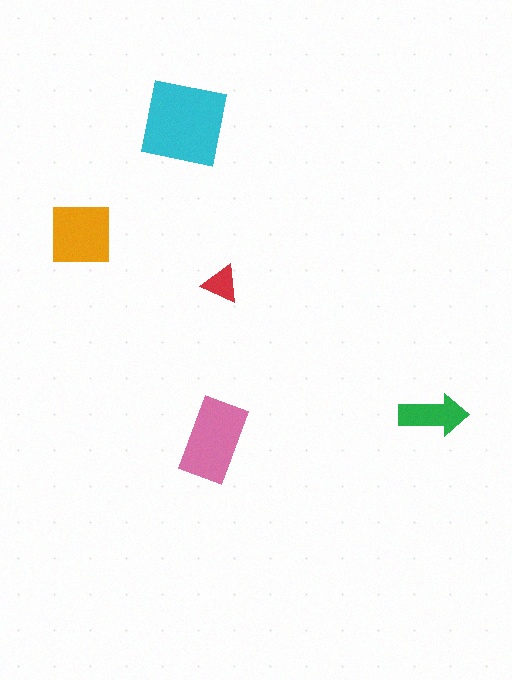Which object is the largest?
The cyan square.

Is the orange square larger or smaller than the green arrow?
Larger.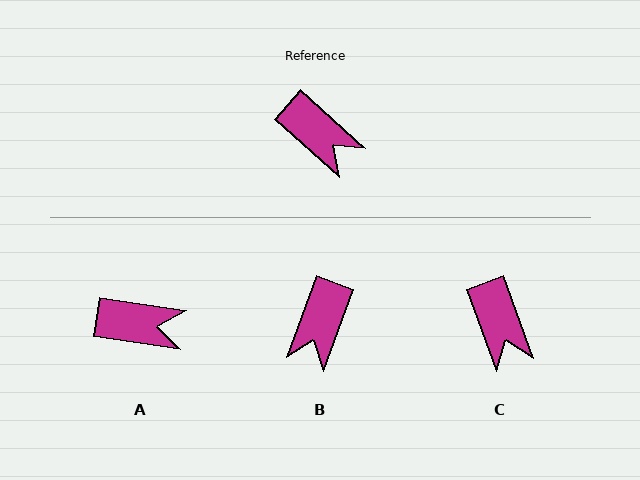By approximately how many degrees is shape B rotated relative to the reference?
Approximately 69 degrees clockwise.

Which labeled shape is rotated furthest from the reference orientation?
B, about 69 degrees away.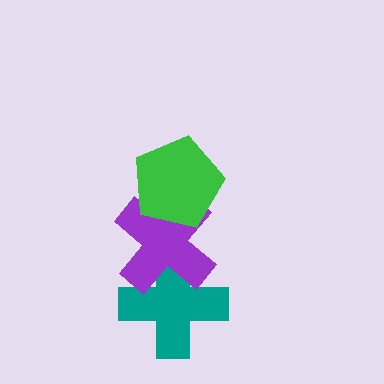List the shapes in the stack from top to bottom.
From top to bottom: the green pentagon, the purple cross, the teal cross.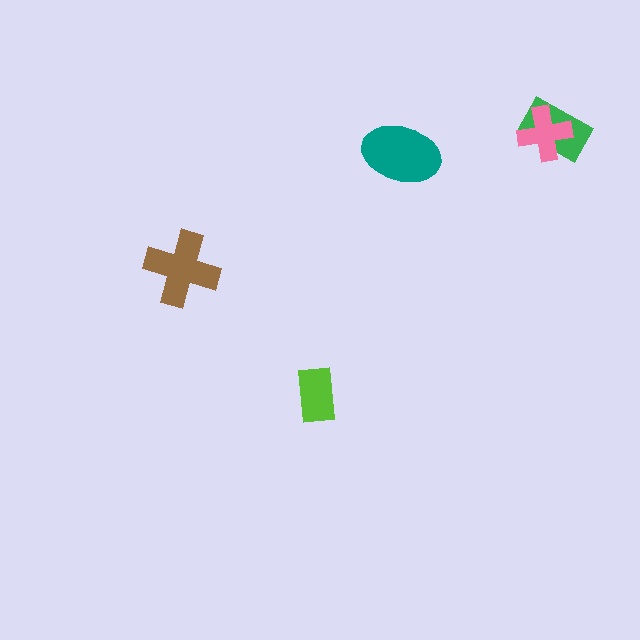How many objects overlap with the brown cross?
0 objects overlap with the brown cross.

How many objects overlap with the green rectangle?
1 object overlaps with the green rectangle.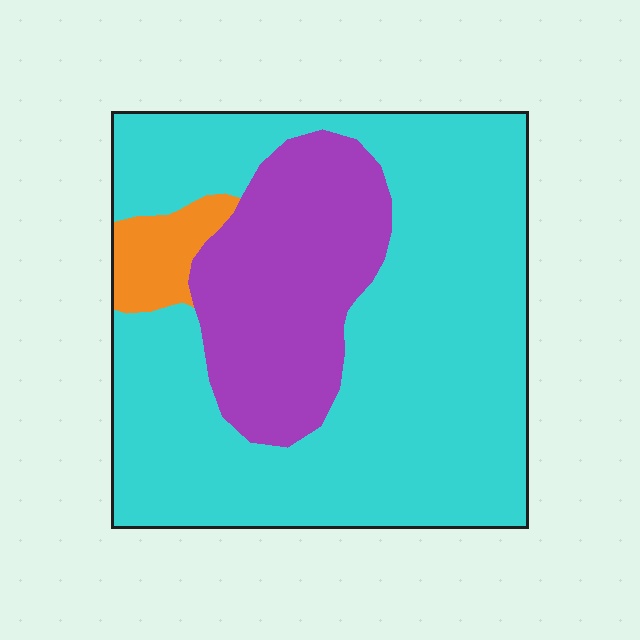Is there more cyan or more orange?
Cyan.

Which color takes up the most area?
Cyan, at roughly 70%.